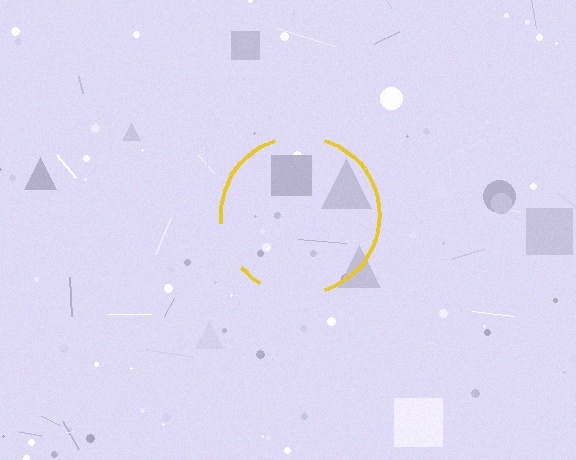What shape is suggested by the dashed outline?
The dashed outline suggests a circle.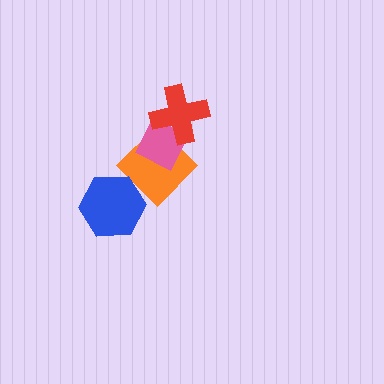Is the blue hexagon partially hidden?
No, no other shape covers it.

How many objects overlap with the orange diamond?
3 objects overlap with the orange diamond.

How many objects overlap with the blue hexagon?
1 object overlaps with the blue hexagon.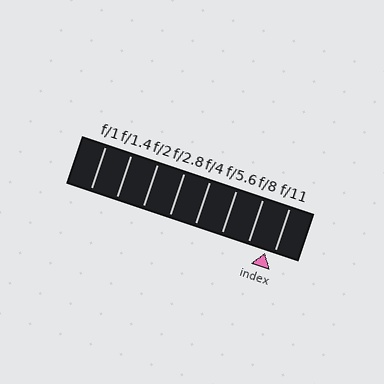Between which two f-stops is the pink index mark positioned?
The index mark is between f/8 and f/11.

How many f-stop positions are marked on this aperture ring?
There are 8 f-stop positions marked.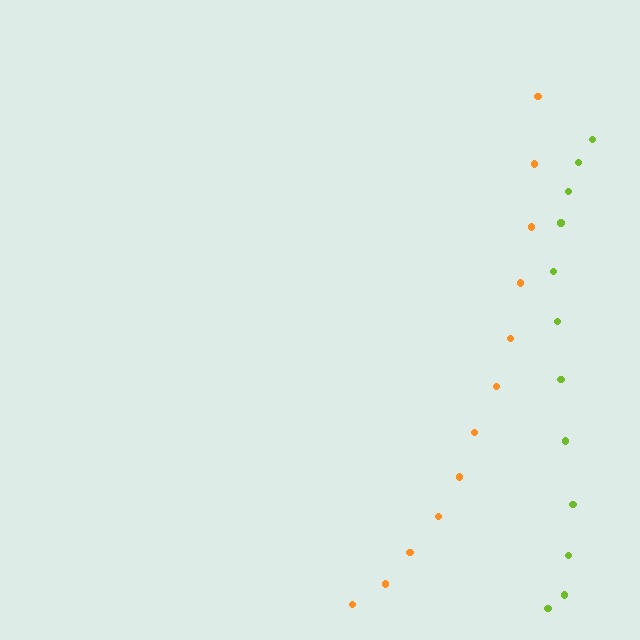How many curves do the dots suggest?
There are 2 distinct paths.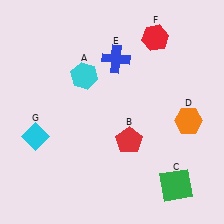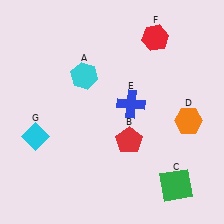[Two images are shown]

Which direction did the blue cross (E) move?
The blue cross (E) moved down.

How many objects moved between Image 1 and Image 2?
1 object moved between the two images.